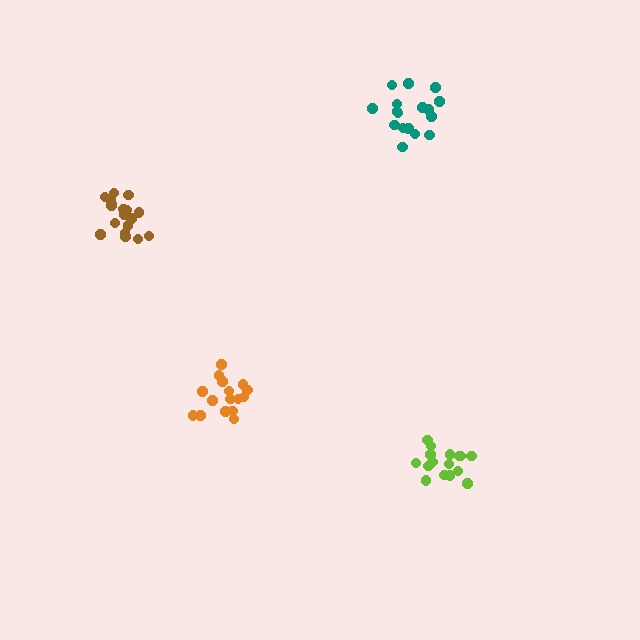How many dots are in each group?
Group 1: 20 dots, Group 2: 16 dots, Group 3: 16 dots, Group 4: 17 dots (69 total).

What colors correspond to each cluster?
The clusters are colored: brown, lime, orange, teal.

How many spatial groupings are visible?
There are 4 spatial groupings.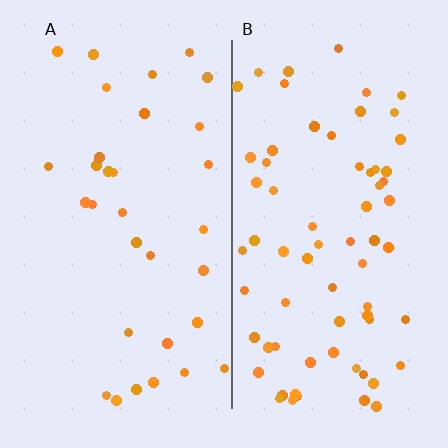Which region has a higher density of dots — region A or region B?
B (the right).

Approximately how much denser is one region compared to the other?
Approximately 2.2× — region B over region A.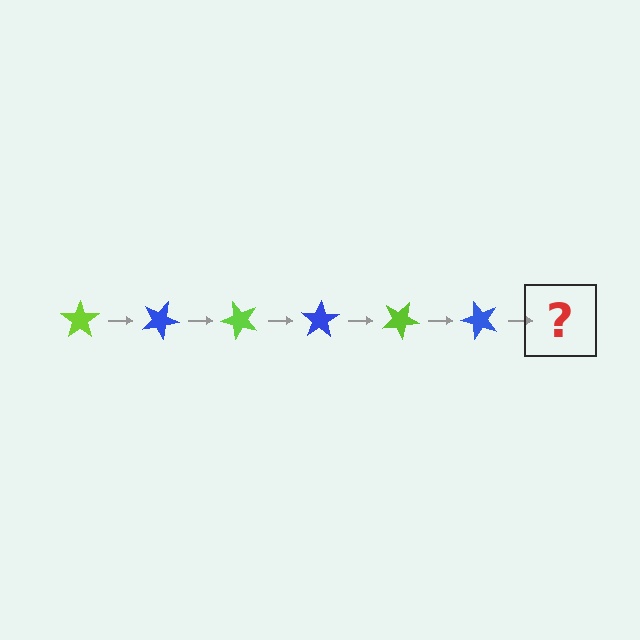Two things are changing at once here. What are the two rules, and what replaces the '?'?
The two rules are that it rotates 25 degrees each step and the color cycles through lime and blue. The '?' should be a lime star, rotated 150 degrees from the start.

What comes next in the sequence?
The next element should be a lime star, rotated 150 degrees from the start.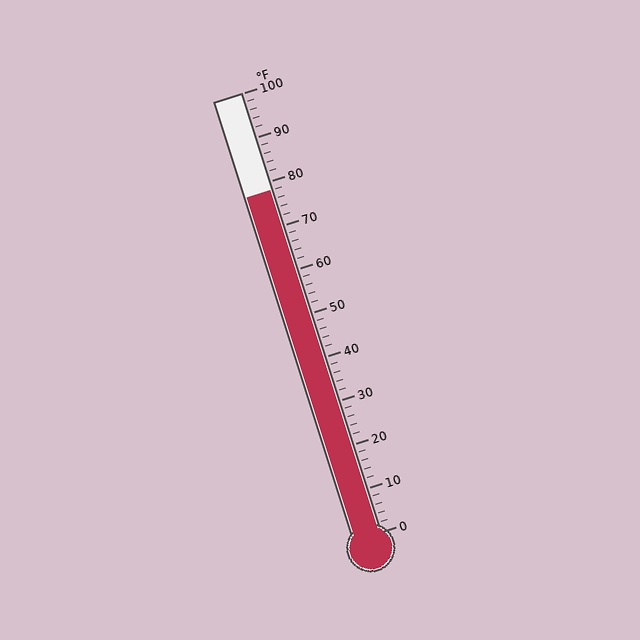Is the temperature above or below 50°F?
The temperature is above 50°F.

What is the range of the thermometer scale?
The thermometer scale ranges from 0°F to 100°F.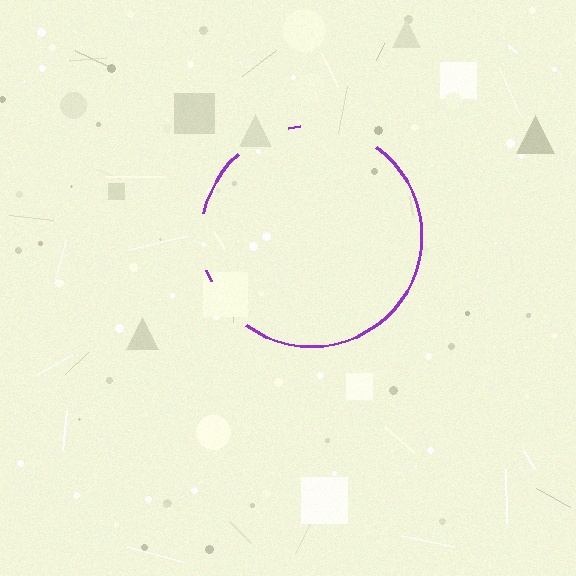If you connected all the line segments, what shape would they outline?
They would outline a circle.